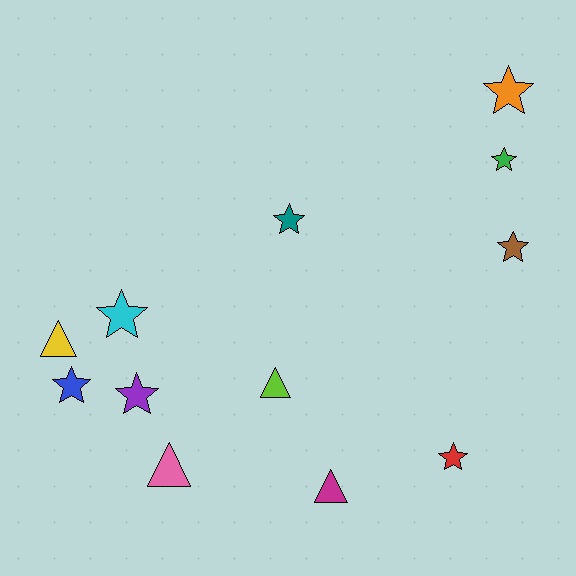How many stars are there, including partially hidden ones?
There are 8 stars.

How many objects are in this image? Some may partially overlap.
There are 12 objects.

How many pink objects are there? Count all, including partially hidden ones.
There is 1 pink object.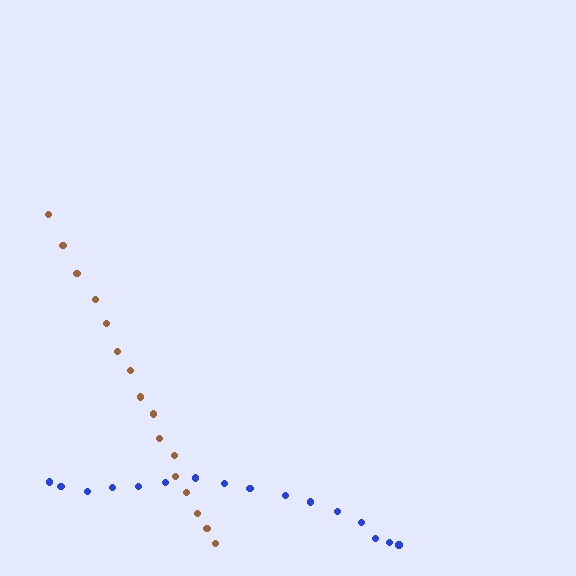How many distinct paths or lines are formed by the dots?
There are 2 distinct paths.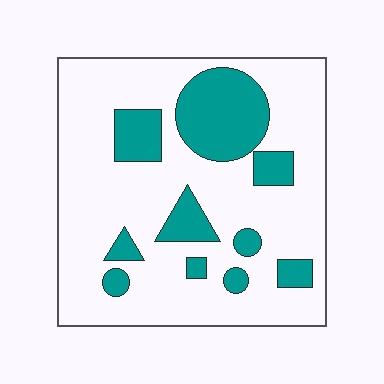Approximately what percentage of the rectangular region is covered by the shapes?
Approximately 25%.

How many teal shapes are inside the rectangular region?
10.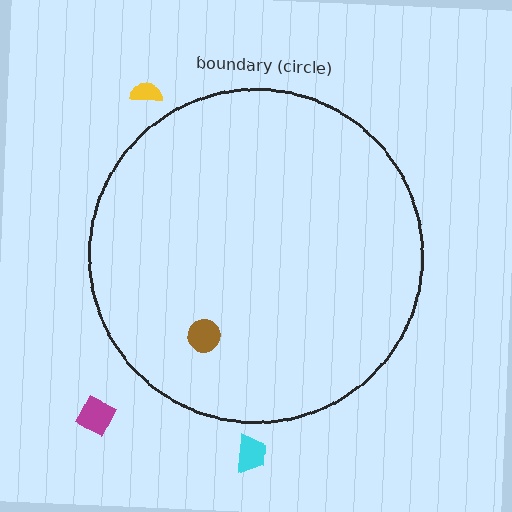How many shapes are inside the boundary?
1 inside, 3 outside.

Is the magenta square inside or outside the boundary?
Outside.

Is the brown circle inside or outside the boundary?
Inside.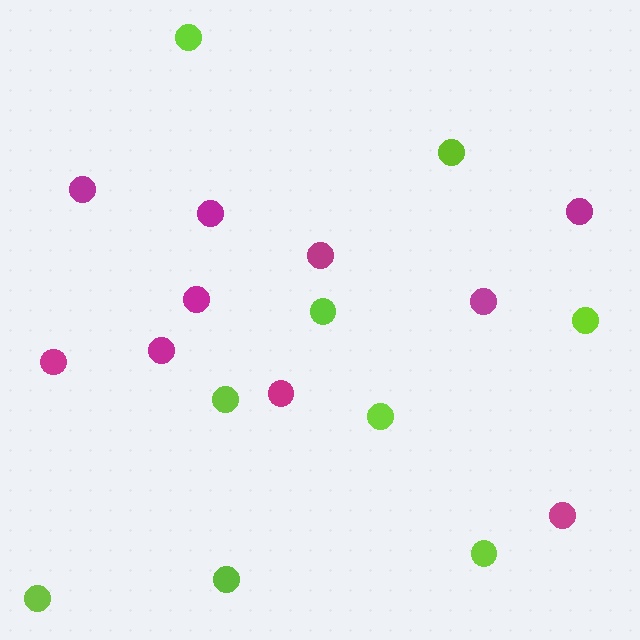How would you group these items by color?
There are 2 groups: one group of magenta circles (10) and one group of lime circles (9).